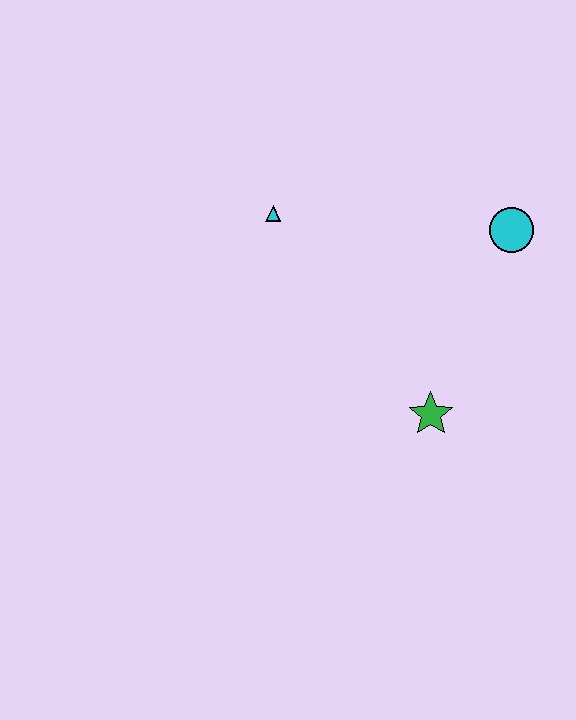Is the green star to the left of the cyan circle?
Yes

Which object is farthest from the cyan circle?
The cyan triangle is farthest from the cyan circle.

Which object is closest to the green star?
The cyan circle is closest to the green star.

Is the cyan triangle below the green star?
No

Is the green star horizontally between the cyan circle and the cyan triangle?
Yes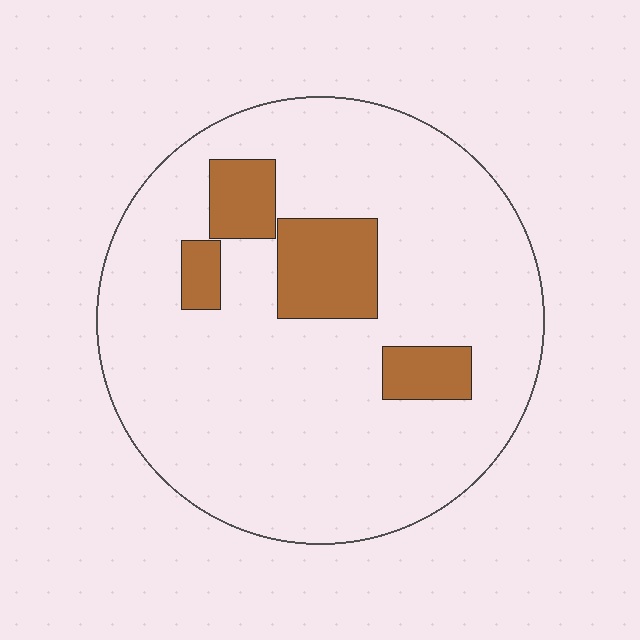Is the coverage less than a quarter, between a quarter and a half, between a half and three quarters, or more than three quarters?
Less than a quarter.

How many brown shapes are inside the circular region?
4.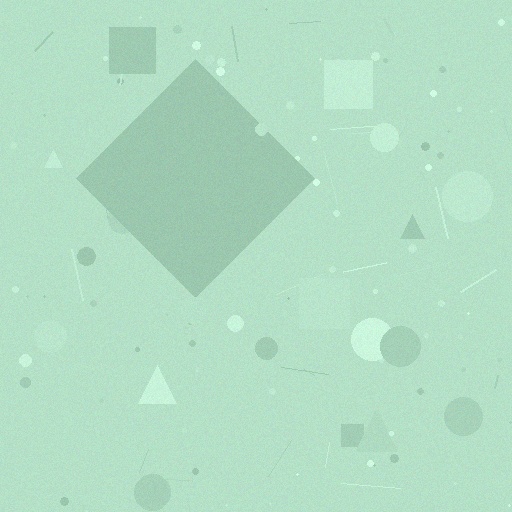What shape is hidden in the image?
A diamond is hidden in the image.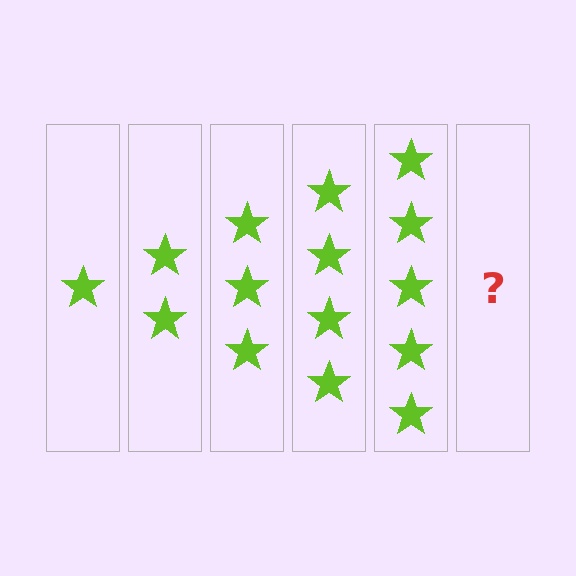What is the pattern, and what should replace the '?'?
The pattern is that each step adds one more star. The '?' should be 6 stars.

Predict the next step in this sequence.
The next step is 6 stars.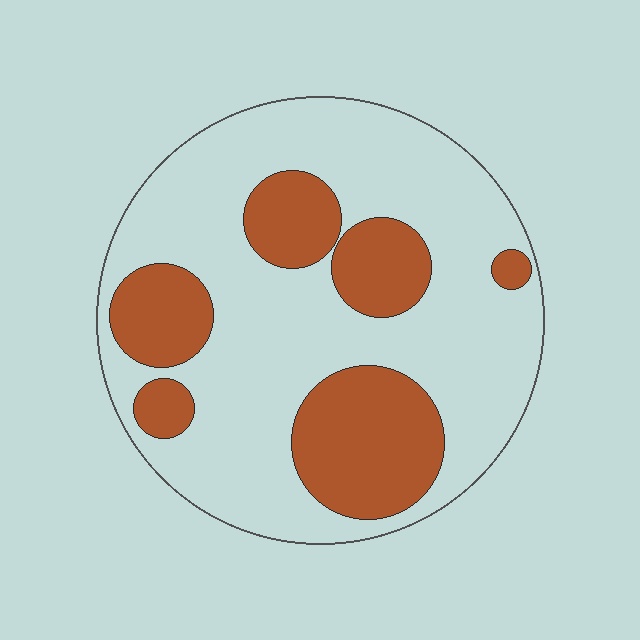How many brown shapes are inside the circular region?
6.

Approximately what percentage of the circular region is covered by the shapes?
Approximately 30%.